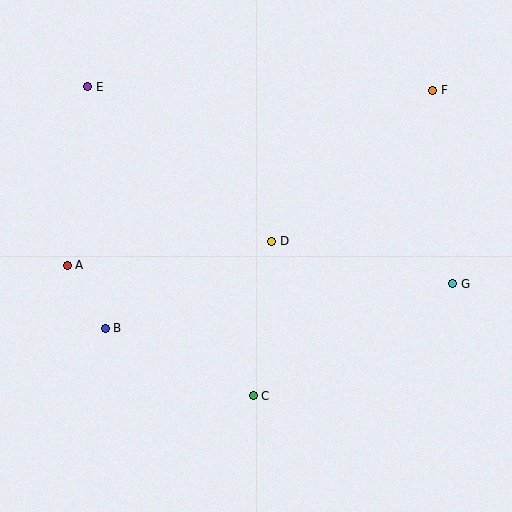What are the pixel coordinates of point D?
Point D is at (272, 241).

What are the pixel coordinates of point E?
Point E is at (88, 87).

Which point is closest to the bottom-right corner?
Point G is closest to the bottom-right corner.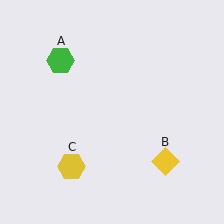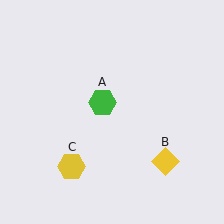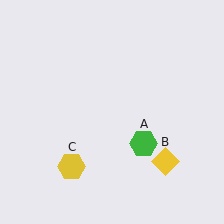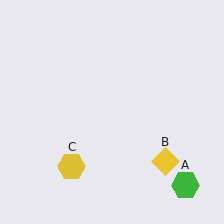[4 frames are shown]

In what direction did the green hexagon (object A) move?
The green hexagon (object A) moved down and to the right.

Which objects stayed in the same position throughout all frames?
Yellow diamond (object B) and yellow hexagon (object C) remained stationary.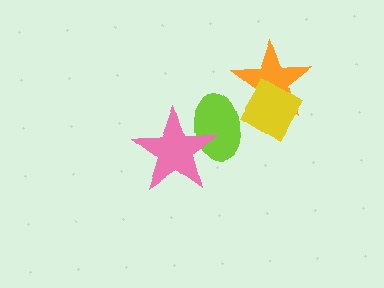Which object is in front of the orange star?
The yellow diamond is in front of the orange star.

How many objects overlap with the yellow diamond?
2 objects overlap with the yellow diamond.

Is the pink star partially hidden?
No, no other shape covers it.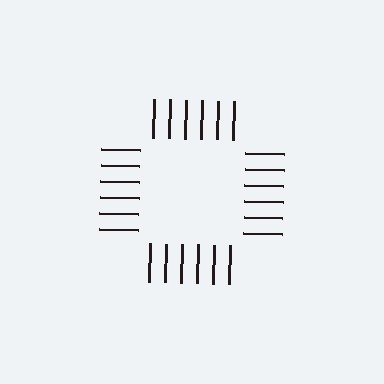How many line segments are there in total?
24 — 6 along each of the 4 edges.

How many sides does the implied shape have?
4 sides — the line-ends trace a square.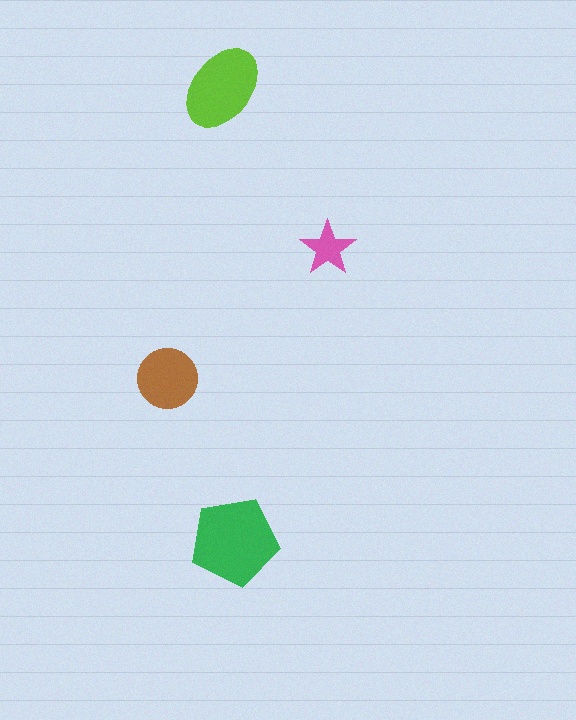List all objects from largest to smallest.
The green pentagon, the lime ellipse, the brown circle, the pink star.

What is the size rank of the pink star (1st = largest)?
4th.